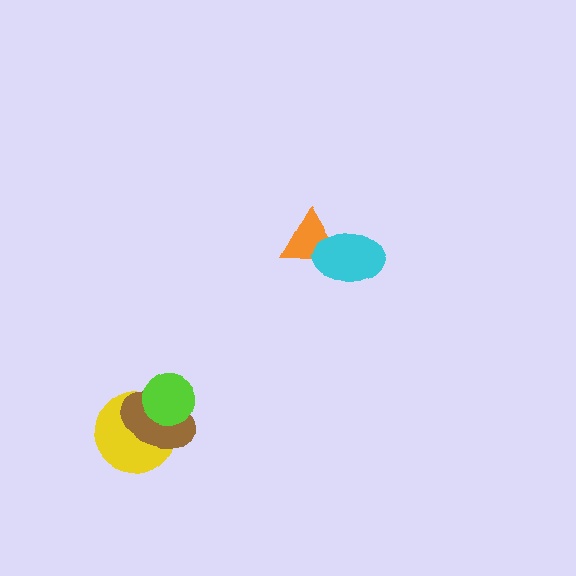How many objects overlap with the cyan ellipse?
1 object overlaps with the cyan ellipse.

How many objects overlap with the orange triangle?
1 object overlaps with the orange triangle.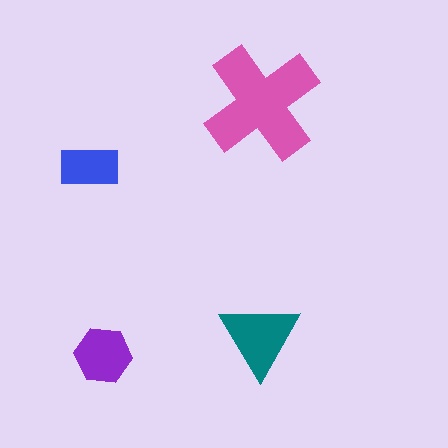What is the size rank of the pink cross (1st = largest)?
1st.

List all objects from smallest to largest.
The blue rectangle, the purple hexagon, the teal triangle, the pink cross.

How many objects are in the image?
There are 4 objects in the image.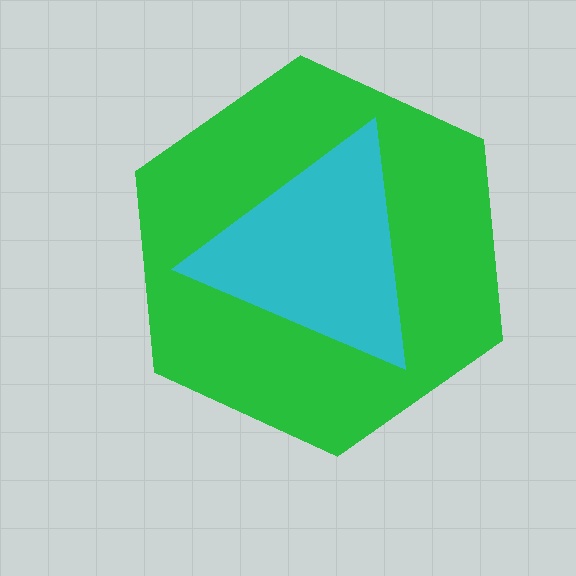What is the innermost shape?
The cyan triangle.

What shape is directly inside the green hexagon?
The cyan triangle.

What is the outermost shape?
The green hexagon.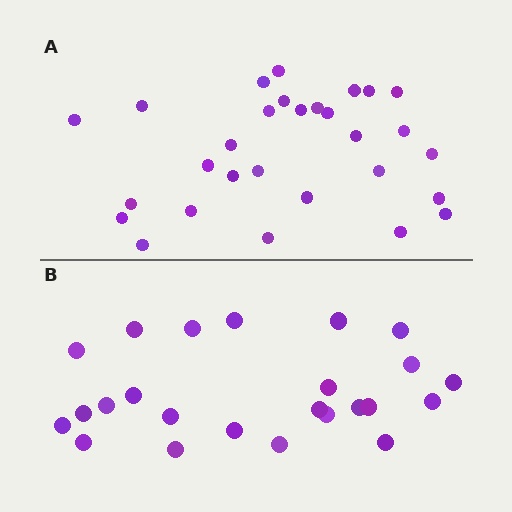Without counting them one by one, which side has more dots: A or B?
Region A (the top region) has more dots.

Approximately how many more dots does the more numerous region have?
Region A has about 5 more dots than region B.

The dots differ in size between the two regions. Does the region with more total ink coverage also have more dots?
No. Region B has more total ink coverage because its dots are larger, but region A actually contains more individual dots. Total area can be misleading — the number of items is what matters here.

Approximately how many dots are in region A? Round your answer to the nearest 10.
About 30 dots. (The exact count is 29, which rounds to 30.)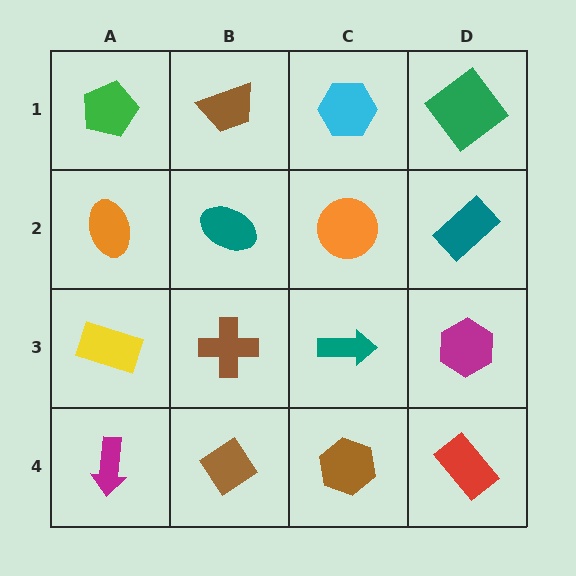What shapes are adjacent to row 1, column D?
A teal rectangle (row 2, column D), a cyan hexagon (row 1, column C).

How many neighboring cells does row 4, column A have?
2.